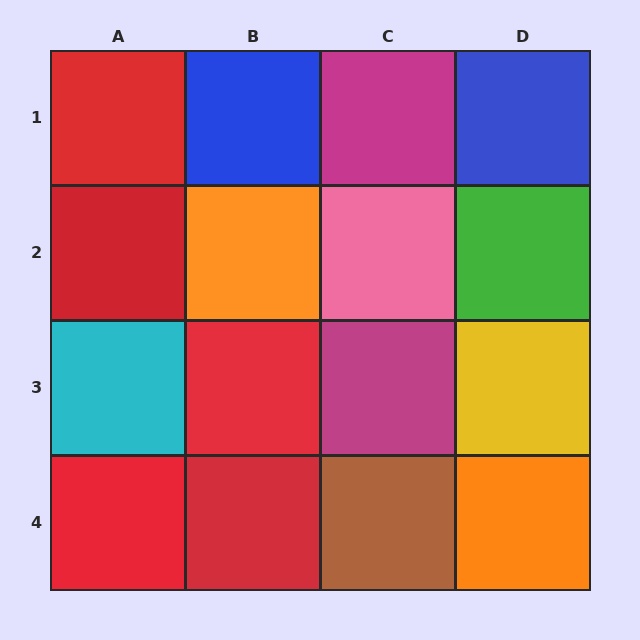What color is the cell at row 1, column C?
Magenta.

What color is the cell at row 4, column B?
Red.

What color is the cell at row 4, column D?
Orange.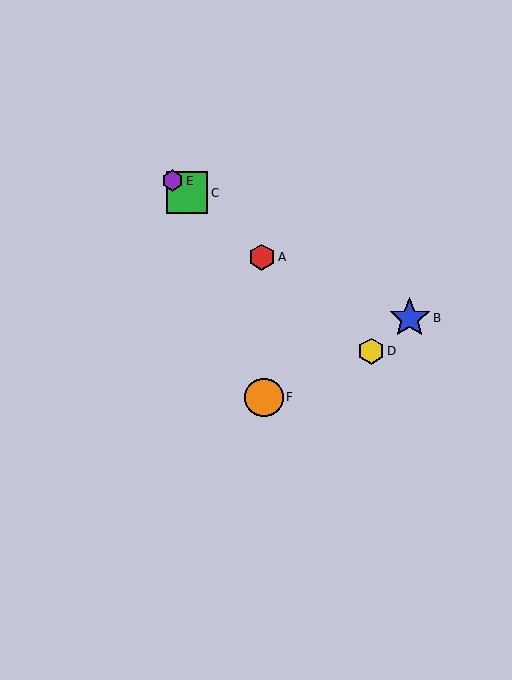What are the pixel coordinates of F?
Object F is at (264, 397).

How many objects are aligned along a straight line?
4 objects (A, C, D, E) are aligned along a straight line.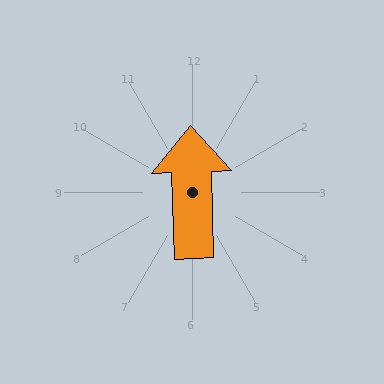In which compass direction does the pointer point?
North.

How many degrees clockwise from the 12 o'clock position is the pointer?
Approximately 358 degrees.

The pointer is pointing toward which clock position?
Roughly 12 o'clock.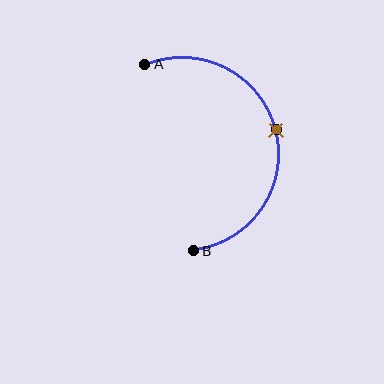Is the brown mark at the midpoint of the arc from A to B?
Yes. The brown mark lies on the arc at equal arc-length from both A and B — it is the arc midpoint.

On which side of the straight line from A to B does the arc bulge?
The arc bulges to the right of the straight line connecting A and B.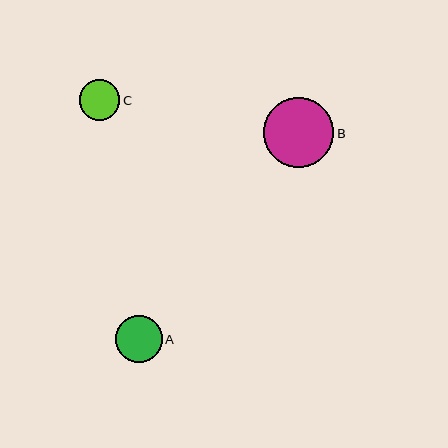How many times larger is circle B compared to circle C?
Circle B is approximately 1.7 times the size of circle C.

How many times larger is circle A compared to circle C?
Circle A is approximately 1.2 times the size of circle C.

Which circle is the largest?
Circle B is the largest with a size of approximately 70 pixels.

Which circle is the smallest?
Circle C is the smallest with a size of approximately 40 pixels.